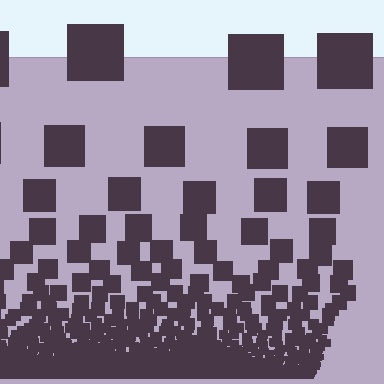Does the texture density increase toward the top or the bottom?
Density increases toward the bottom.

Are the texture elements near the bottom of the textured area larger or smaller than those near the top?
Smaller. The gradient is inverted — elements near the bottom are smaller and denser.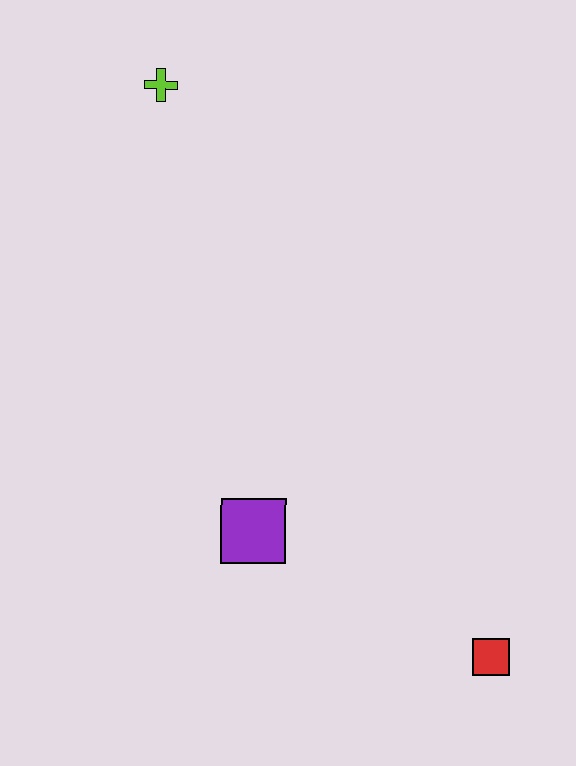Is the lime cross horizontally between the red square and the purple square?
No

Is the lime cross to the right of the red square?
No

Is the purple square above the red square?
Yes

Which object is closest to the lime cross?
The purple square is closest to the lime cross.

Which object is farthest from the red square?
The lime cross is farthest from the red square.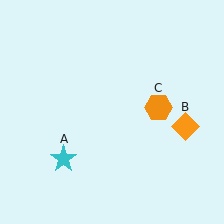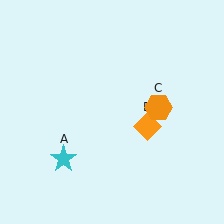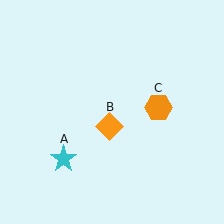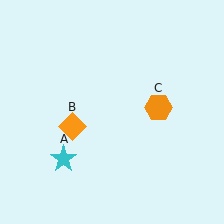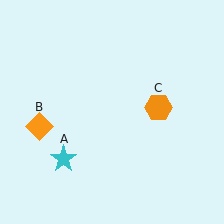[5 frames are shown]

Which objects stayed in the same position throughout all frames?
Cyan star (object A) and orange hexagon (object C) remained stationary.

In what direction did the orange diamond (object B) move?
The orange diamond (object B) moved left.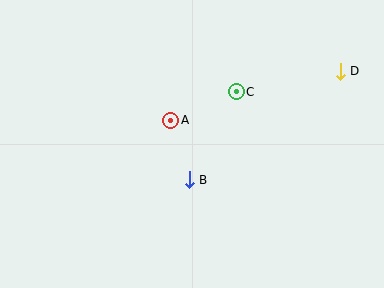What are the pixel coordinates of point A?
Point A is at (171, 120).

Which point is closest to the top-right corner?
Point D is closest to the top-right corner.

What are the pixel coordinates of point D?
Point D is at (340, 71).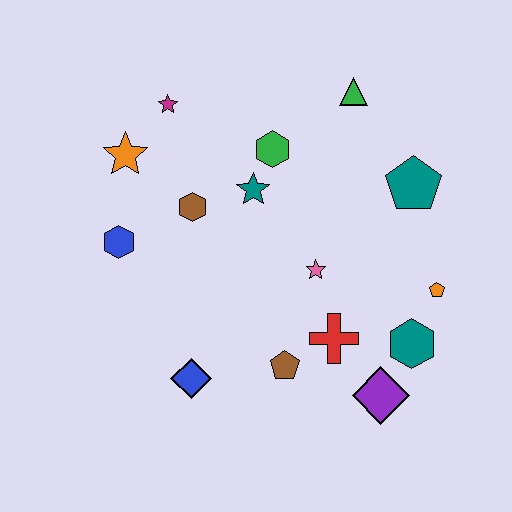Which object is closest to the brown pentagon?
The red cross is closest to the brown pentagon.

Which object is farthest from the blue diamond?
The green triangle is farthest from the blue diamond.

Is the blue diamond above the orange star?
No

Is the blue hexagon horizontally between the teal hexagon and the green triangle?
No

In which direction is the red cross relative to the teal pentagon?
The red cross is below the teal pentagon.